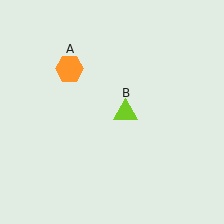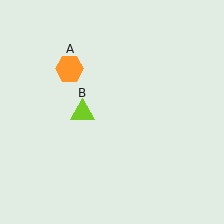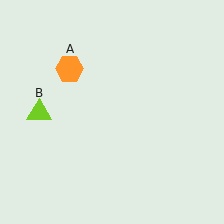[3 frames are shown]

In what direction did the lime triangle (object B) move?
The lime triangle (object B) moved left.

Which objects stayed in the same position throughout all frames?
Orange hexagon (object A) remained stationary.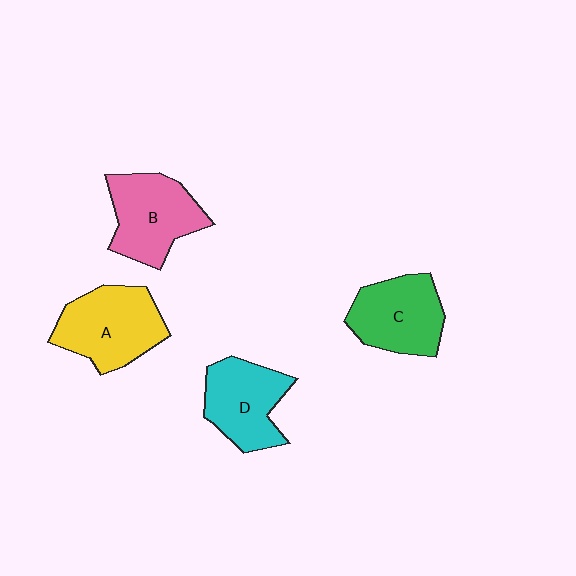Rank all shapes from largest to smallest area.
From largest to smallest: A (yellow), B (pink), C (green), D (cyan).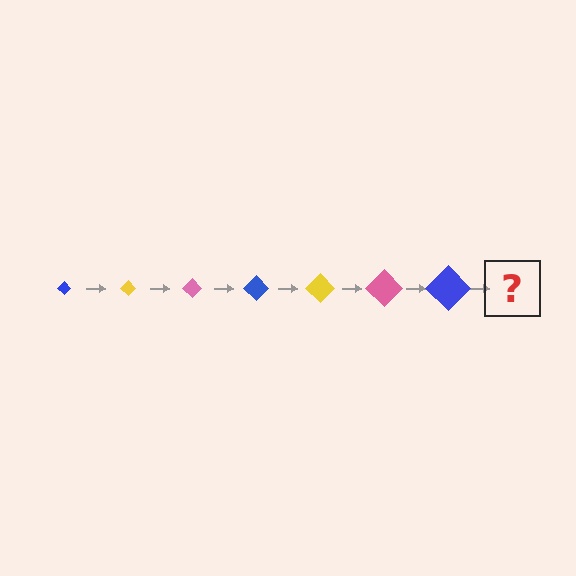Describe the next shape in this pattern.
It should be a yellow diamond, larger than the previous one.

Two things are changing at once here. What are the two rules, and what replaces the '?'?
The two rules are that the diamond grows larger each step and the color cycles through blue, yellow, and pink. The '?' should be a yellow diamond, larger than the previous one.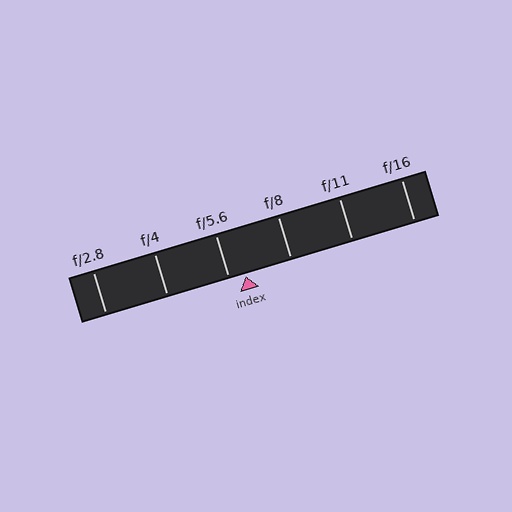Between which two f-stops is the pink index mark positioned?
The index mark is between f/5.6 and f/8.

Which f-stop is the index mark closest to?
The index mark is closest to f/5.6.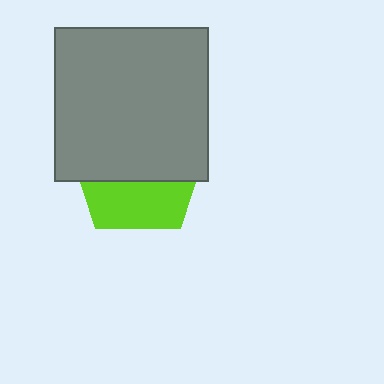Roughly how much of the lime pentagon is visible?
A small part of it is visible (roughly 39%).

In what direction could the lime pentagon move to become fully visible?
The lime pentagon could move down. That would shift it out from behind the gray square entirely.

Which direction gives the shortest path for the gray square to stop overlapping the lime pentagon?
Moving up gives the shortest separation.